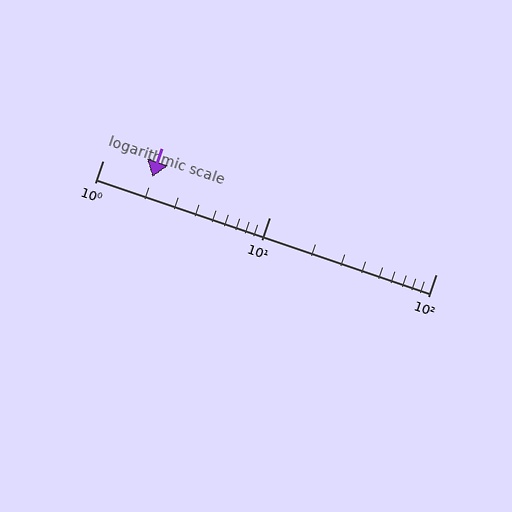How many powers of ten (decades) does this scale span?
The scale spans 2 decades, from 1 to 100.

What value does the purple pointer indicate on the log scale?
The pointer indicates approximately 2.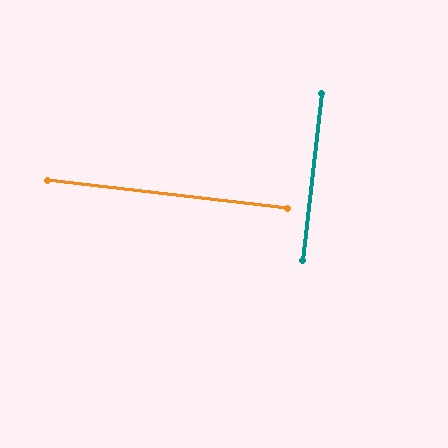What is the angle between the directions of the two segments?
Approximately 90 degrees.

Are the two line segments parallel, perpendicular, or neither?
Perpendicular — they meet at approximately 90°.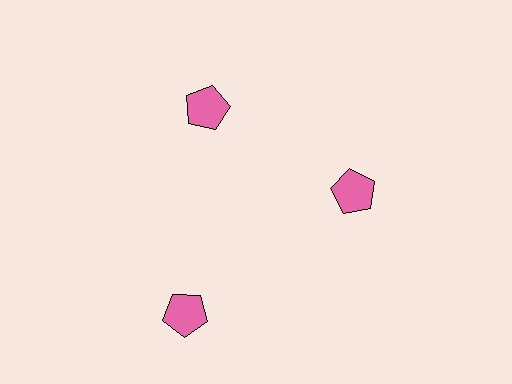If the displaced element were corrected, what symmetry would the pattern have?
It would have 3-fold rotational symmetry — the pattern would map onto itself every 120 degrees.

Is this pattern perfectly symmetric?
No. The 3 pink pentagons are arranged in a ring, but one element near the 7 o'clock position is pushed outward from the center, breaking the 3-fold rotational symmetry.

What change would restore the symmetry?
The symmetry would be restored by moving it inward, back onto the ring so that all 3 pentagons sit at equal angles and equal distance from the center.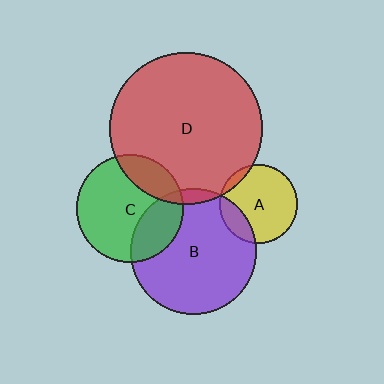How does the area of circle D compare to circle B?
Approximately 1.5 times.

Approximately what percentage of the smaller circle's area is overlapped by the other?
Approximately 25%.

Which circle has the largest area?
Circle D (red).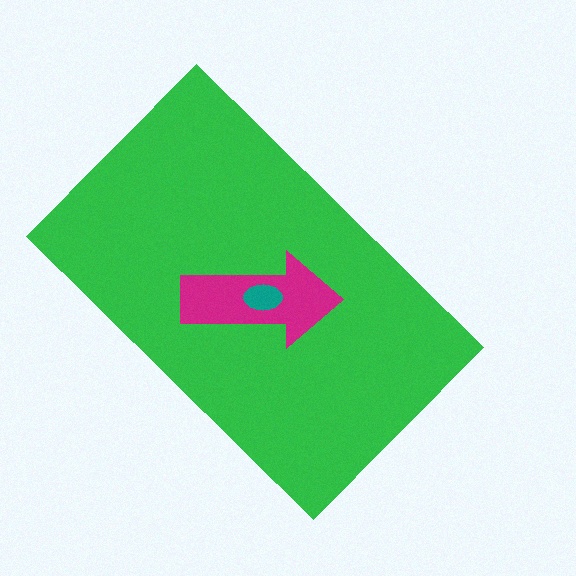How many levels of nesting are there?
3.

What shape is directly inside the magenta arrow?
The teal ellipse.